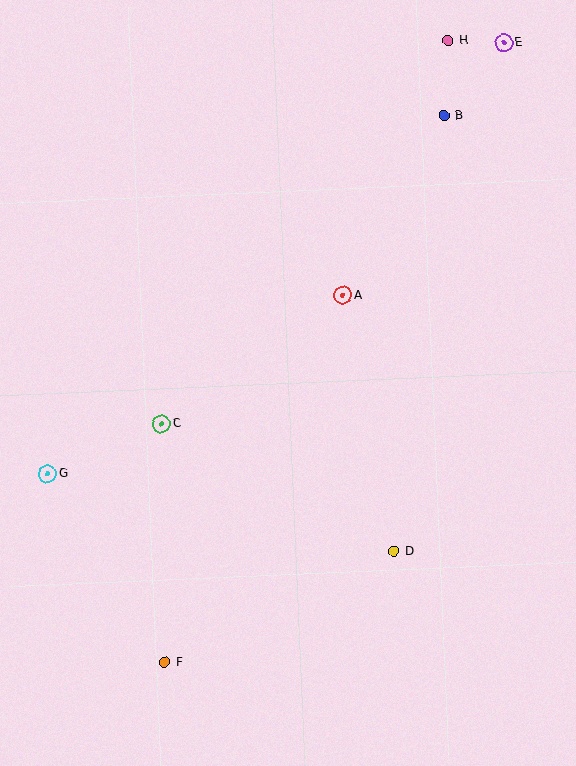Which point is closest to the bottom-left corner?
Point F is closest to the bottom-left corner.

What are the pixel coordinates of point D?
Point D is at (394, 551).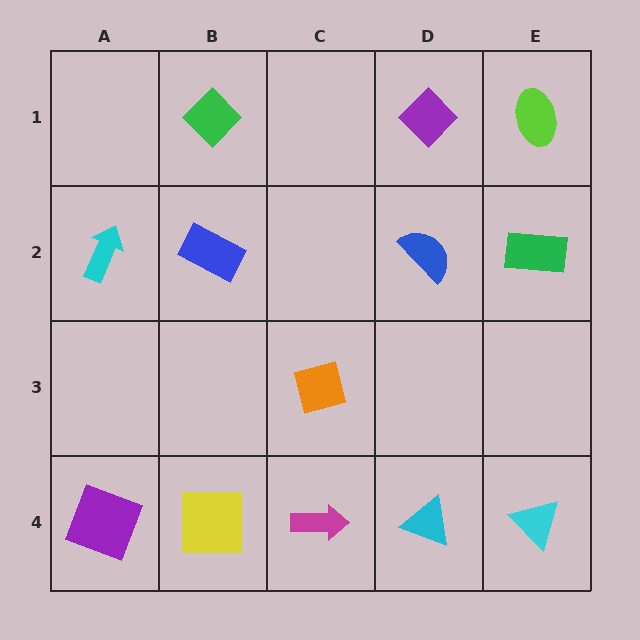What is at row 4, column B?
A yellow square.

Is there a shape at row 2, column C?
No, that cell is empty.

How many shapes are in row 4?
5 shapes.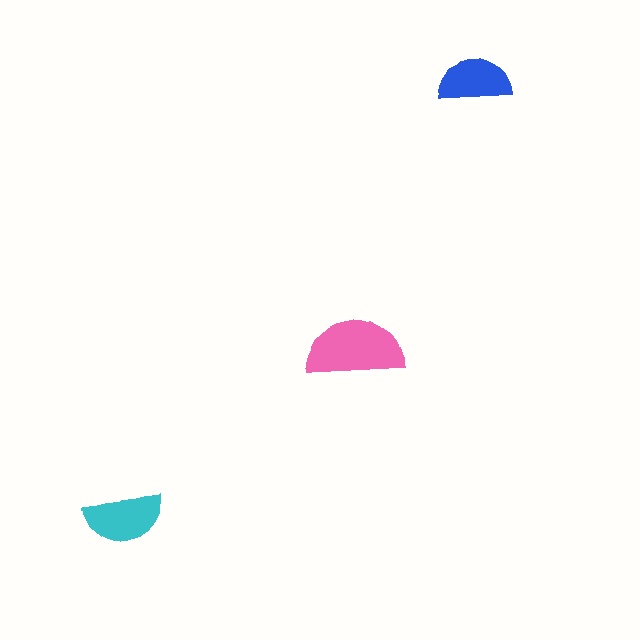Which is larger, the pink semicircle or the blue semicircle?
The pink one.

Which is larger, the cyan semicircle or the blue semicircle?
The cyan one.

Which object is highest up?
The blue semicircle is topmost.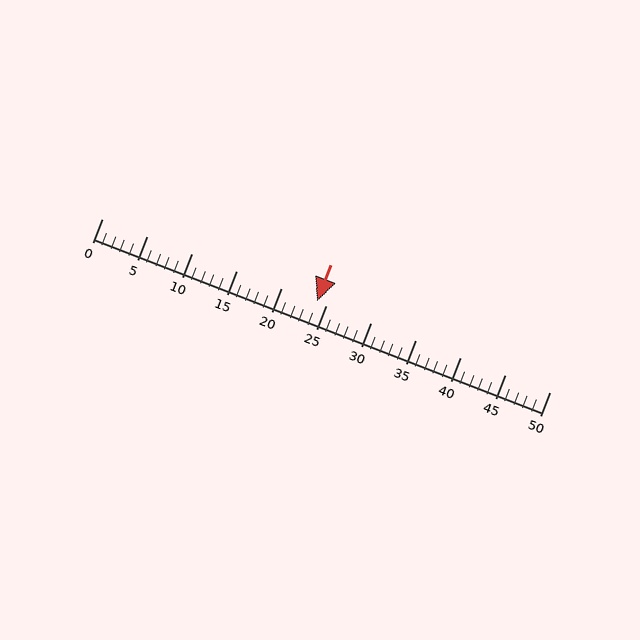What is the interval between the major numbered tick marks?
The major tick marks are spaced 5 units apart.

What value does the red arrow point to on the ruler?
The red arrow points to approximately 24.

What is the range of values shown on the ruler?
The ruler shows values from 0 to 50.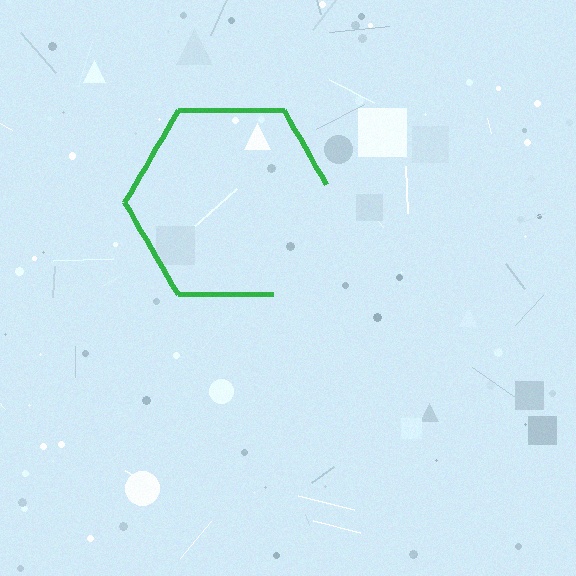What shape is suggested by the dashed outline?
The dashed outline suggests a hexagon.